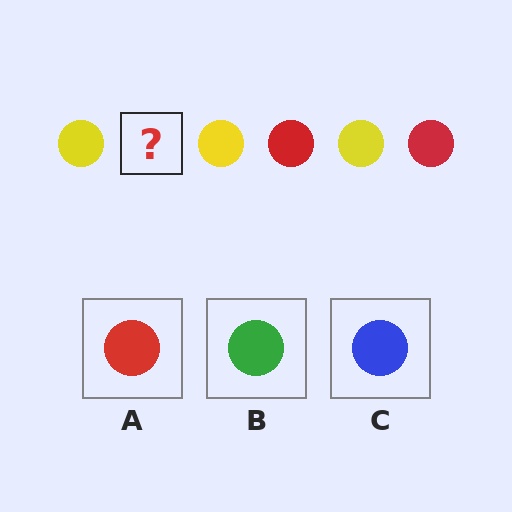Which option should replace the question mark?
Option A.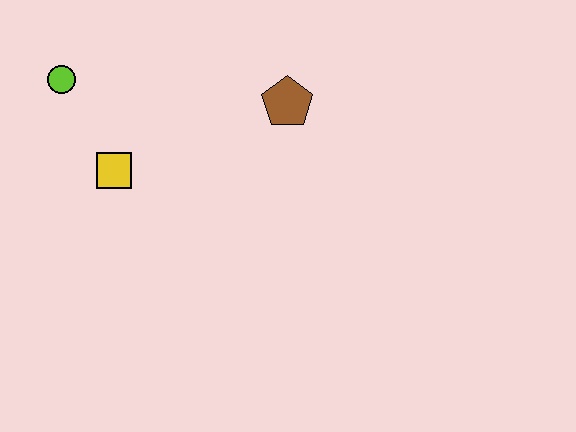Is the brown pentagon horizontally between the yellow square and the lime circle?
No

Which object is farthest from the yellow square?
The brown pentagon is farthest from the yellow square.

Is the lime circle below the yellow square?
No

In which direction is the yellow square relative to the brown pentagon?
The yellow square is to the left of the brown pentagon.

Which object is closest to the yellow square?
The lime circle is closest to the yellow square.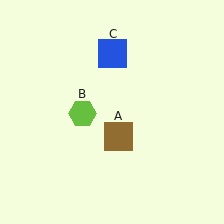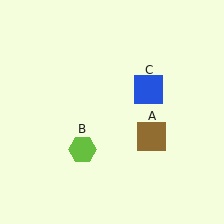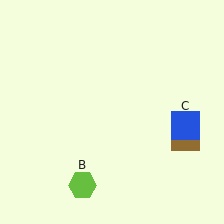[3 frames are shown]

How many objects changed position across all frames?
3 objects changed position: brown square (object A), lime hexagon (object B), blue square (object C).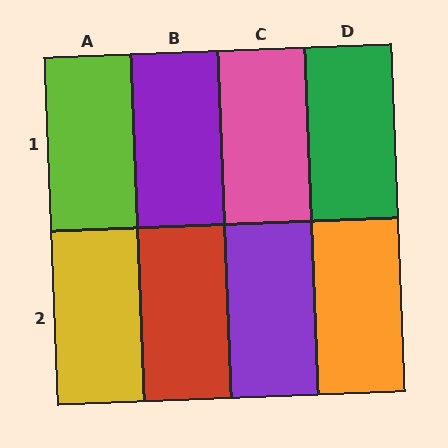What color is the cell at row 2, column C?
Purple.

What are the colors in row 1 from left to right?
Lime, purple, pink, green.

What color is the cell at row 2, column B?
Red.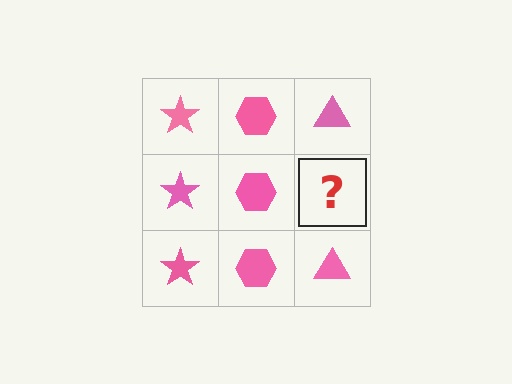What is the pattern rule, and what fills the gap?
The rule is that each column has a consistent shape. The gap should be filled with a pink triangle.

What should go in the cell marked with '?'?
The missing cell should contain a pink triangle.